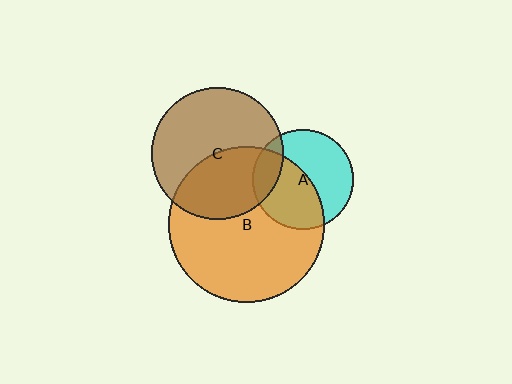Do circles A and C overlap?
Yes.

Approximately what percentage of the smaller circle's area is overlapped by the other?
Approximately 15%.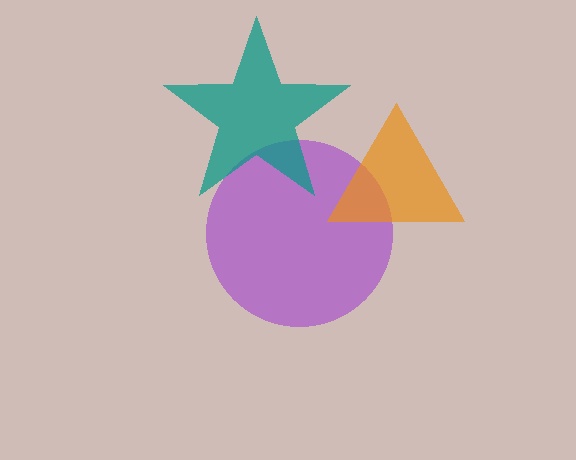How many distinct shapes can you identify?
There are 3 distinct shapes: a purple circle, an orange triangle, a teal star.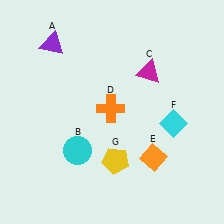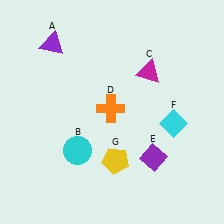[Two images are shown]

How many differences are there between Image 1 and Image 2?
There is 1 difference between the two images.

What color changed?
The diamond (E) changed from orange in Image 1 to purple in Image 2.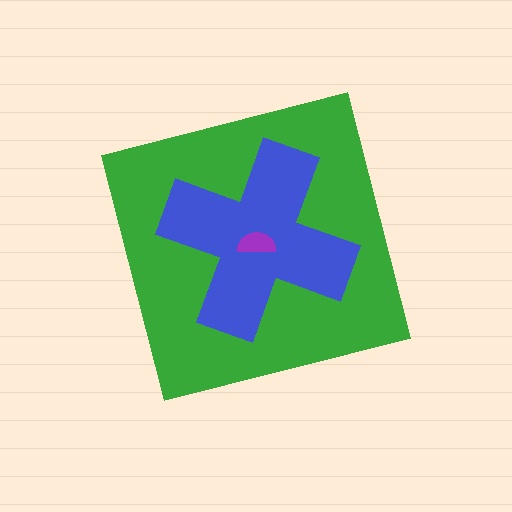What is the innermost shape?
The purple semicircle.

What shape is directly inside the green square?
The blue cross.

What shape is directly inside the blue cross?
The purple semicircle.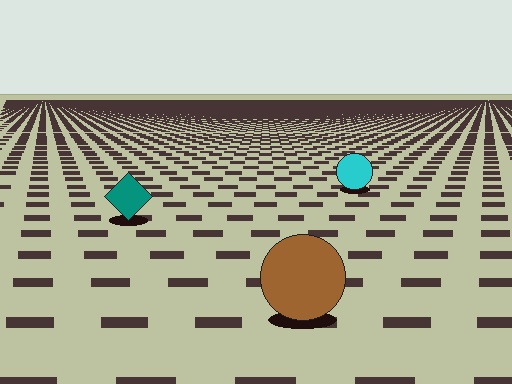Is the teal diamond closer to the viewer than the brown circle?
No. The brown circle is closer — you can tell from the texture gradient: the ground texture is coarser near it.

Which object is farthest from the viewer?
The cyan circle is farthest from the viewer. It appears smaller and the ground texture around it is denser.